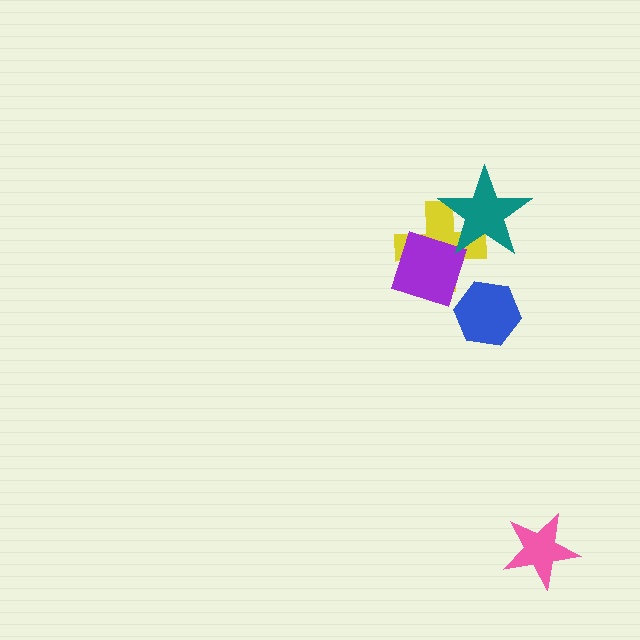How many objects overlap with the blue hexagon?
0 objects overlap with the blue hexagon.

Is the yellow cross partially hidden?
Yes, it is partially covered by another shape.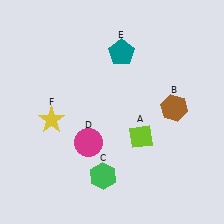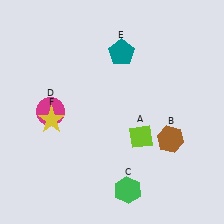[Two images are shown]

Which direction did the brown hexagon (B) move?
The brown hexagon (B) moved down.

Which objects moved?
The objects that moved are: the brown hexagon (B), the green hexagon (C), the magenta circle (D).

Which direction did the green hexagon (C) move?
The green hexagon (C) moved right.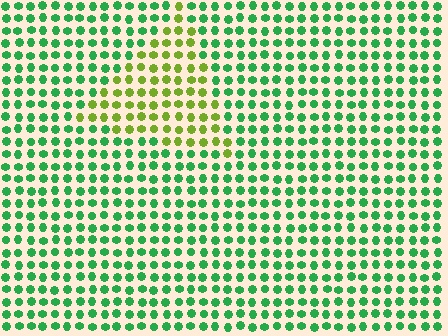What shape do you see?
I see a triangle.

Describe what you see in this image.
The image is filled with small green elements in a uniform arrangement. A triangle-shaped region is visible where the elements are tinted to a slightly different hue, forming a subtle color boundary.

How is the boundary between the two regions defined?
The boundary is defined purely by a slight shift in hue (about 51 degrees). Spacing, size, and orientation are identical on both sides.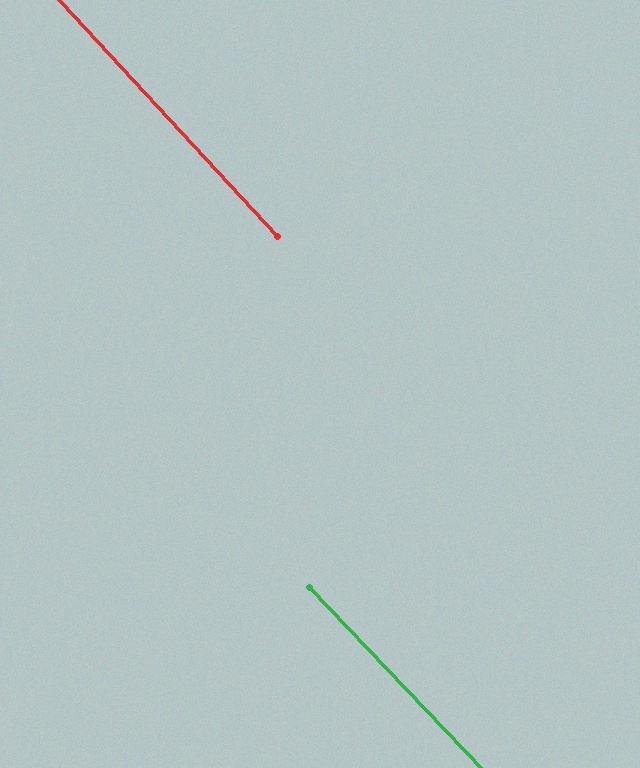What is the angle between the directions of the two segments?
Approximately 1 degree.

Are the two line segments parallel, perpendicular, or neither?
Parallel — their directions differ by only 1.0°.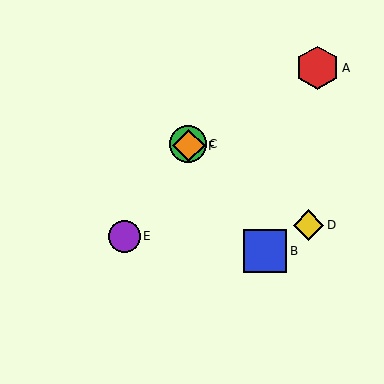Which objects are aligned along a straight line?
Objects B, C, F are aligned along a straight line.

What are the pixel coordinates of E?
Object E is at (124, 236).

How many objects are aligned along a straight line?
3 objects (B, C, F) are aligned along a straight line.